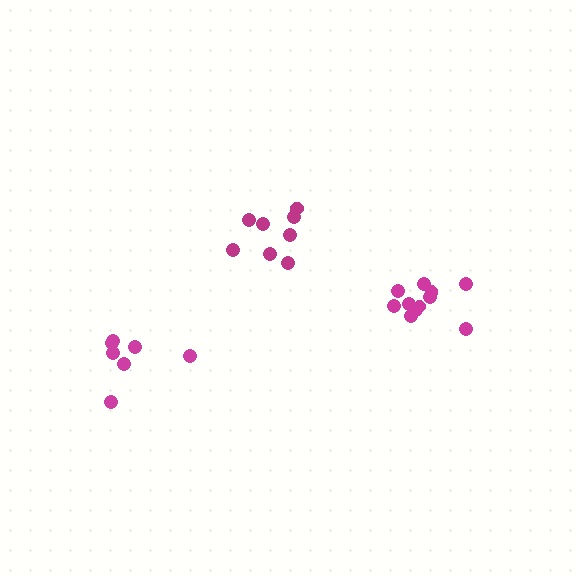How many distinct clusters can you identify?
There are 3 distinct clusters.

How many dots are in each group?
Group 1: 11 dots, Group 2: 7 dots, Group 3: 8 dots (26 total).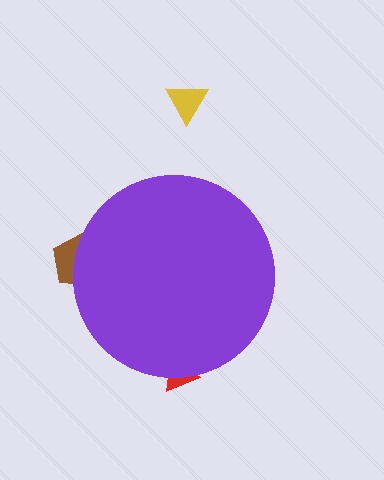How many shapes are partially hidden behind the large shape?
2 shapes are partially hidden.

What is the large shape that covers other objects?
A purple circle.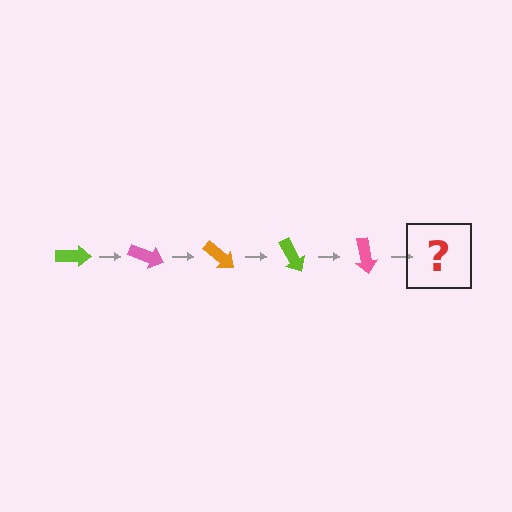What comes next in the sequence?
The next element should be an orange arrow, rotated 100 degrees from the start.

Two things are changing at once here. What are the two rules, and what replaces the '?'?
The two rules are that it rotates 20 degrees each step and the color cycles through lime, pink, and orange. The '?' should be an orange arrow, rotated 100 degrees from the start.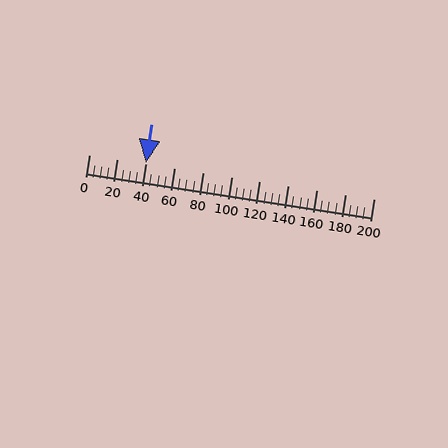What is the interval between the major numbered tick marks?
The major tick marks are spaced 20 units apart.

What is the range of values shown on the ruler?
The ruler shows values from 0 to 200.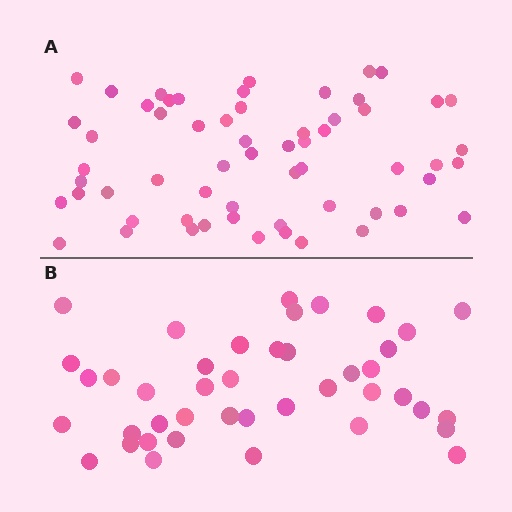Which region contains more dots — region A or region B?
Region A (the top region) has more dots.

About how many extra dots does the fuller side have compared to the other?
Region A has approximately 20 more dots than region B.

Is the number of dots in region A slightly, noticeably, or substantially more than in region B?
Region A has noticeably more, but not dramatically so. The ratio is roughly 1.4 to 1.